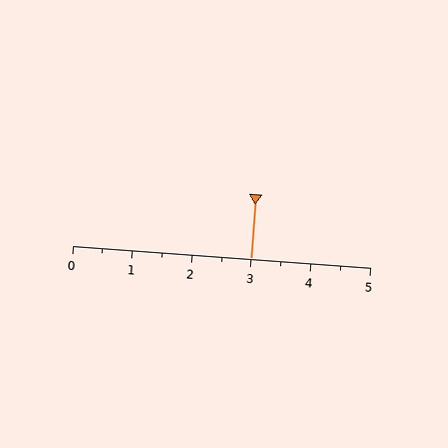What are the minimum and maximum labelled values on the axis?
The axis runs from 0 to 5.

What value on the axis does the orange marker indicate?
The marker indicates approximately 3.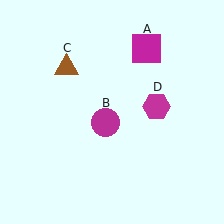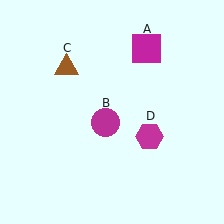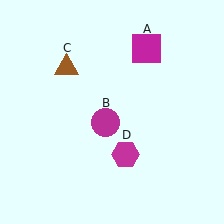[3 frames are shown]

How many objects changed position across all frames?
1 object changed position: magenta hexagon (object D).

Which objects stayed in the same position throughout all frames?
Magenta square (object A) and magenta circle (object B) and brown triangle (object C) remained stationary.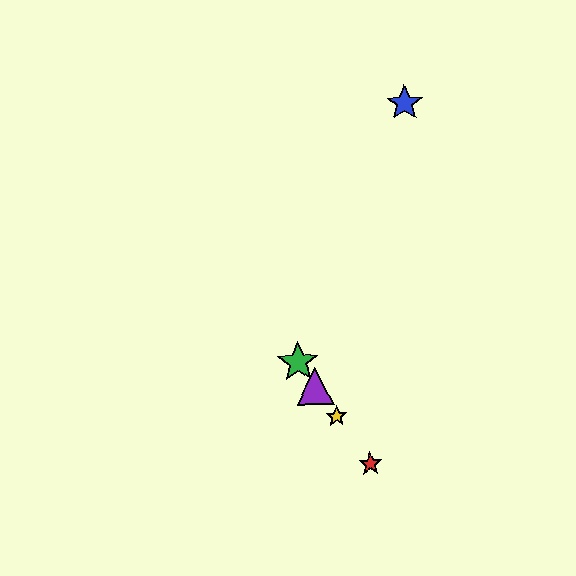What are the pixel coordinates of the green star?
The green star is at (298, 362).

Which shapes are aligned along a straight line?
The red star, the green star, the yellow star, the purple triangle are aligned along a straight line.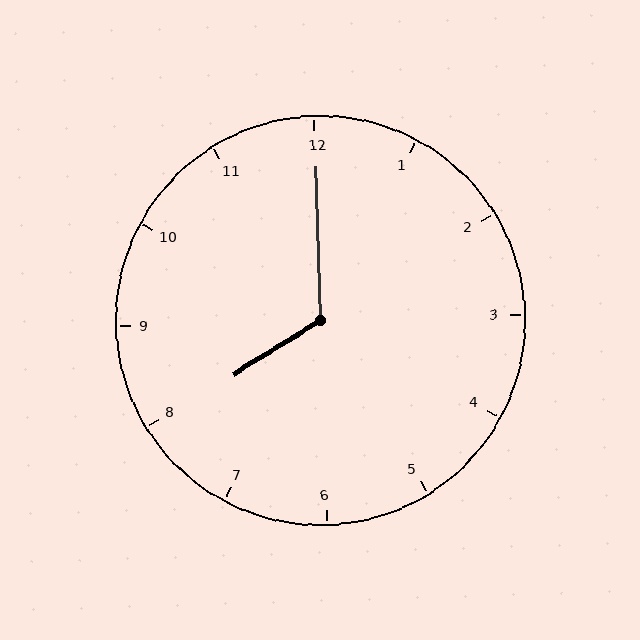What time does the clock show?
8:00.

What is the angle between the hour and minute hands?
Approximately 120 degrees.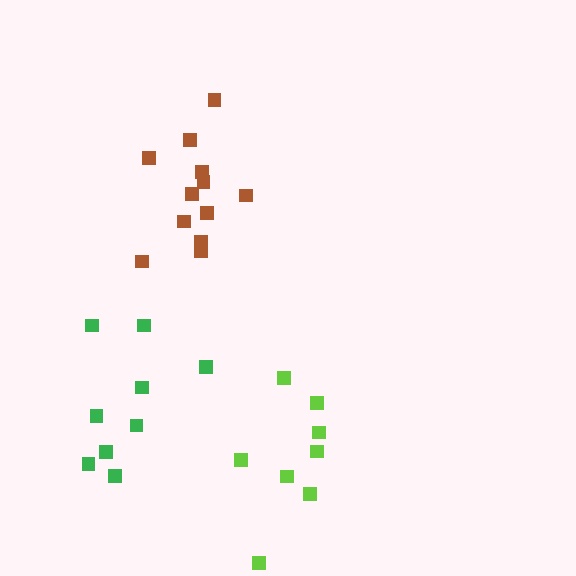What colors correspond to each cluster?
The clusters are colored: green, brown, lime.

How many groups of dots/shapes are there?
There are 3 groups.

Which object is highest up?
The brown cluster is topmost.